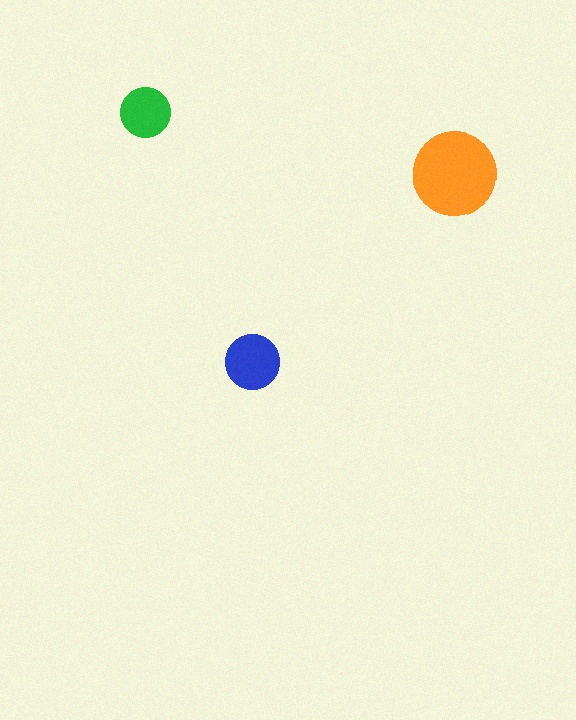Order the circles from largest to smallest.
the orange one, the blue one, the green one.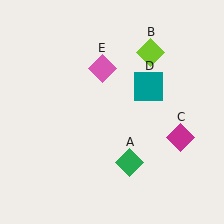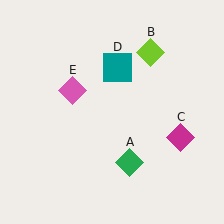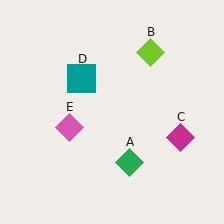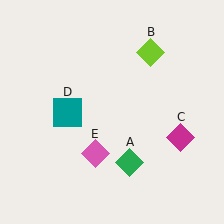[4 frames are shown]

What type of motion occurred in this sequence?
The teal square (object D), pink diamond (object E) rotated counterclockwise around the center of the scene.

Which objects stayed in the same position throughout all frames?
Green diamond (object A) and lime diamond (object B) and magenta diamond (object C) remained stationary.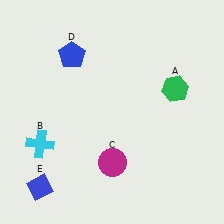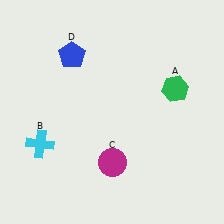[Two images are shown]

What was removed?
The blue diamond (E) was removed in Image 2.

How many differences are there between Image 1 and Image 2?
There is 1 difference between the two images.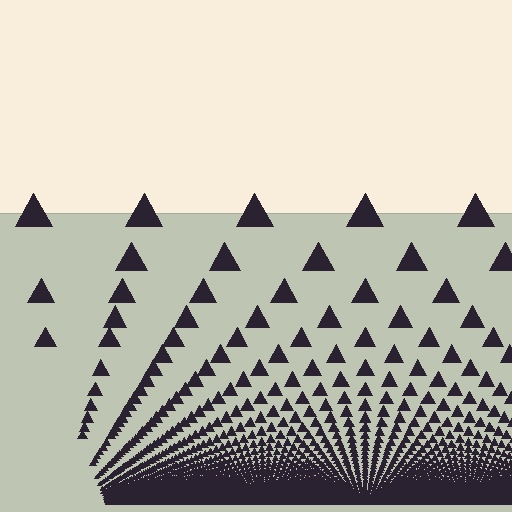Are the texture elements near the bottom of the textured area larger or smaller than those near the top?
Smaller. The gradient is inverted — elements near the bottom are smaller and denser.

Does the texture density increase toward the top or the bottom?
Density increases toward the bottom.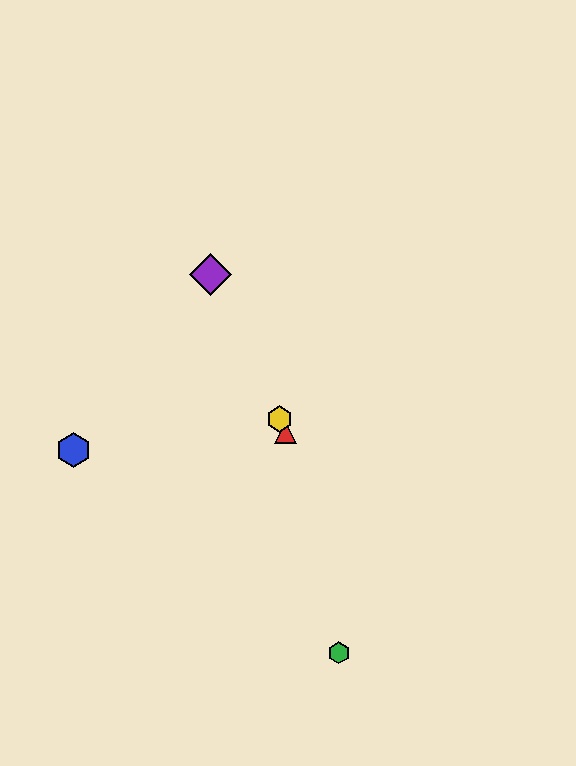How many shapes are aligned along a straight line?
3 shapes (the red triangle, the yellow hexagon, the purple diamond) are aligned along a straight line.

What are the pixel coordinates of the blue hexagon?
The blue hexagon is at (73, 450).